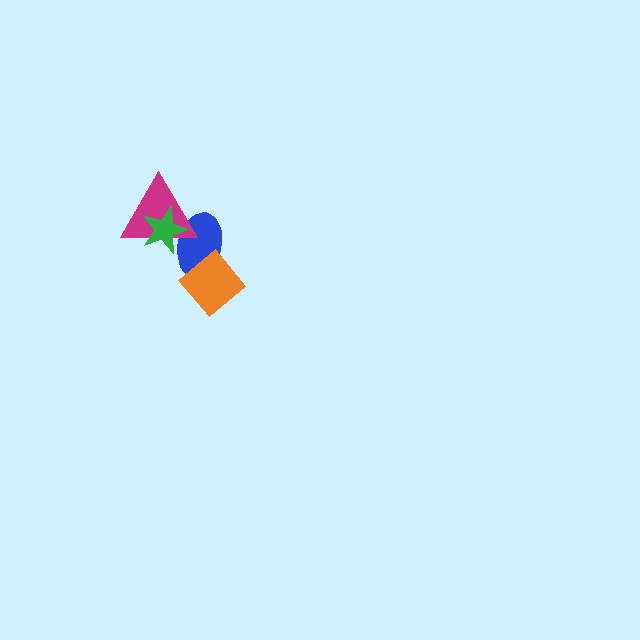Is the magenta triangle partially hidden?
Yes, it is partially covered by another shape.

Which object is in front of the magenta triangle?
The green star is in front of the magenta triangle.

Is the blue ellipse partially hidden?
Yes, it is partially covered by another shape.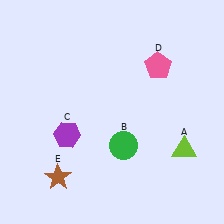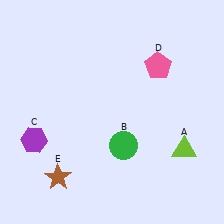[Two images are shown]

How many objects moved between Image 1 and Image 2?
1 object moved between the two images.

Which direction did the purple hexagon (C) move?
The purple hexagon (C) moved left.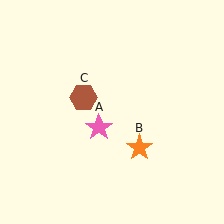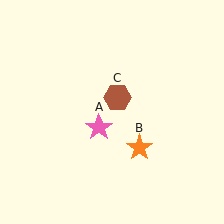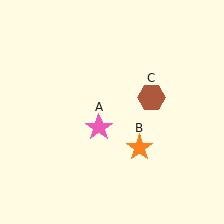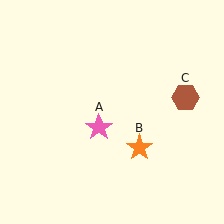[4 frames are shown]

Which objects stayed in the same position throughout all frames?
Pink star (object A) and orange star (object B) remained stationary.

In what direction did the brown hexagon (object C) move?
The brown hexagon (object C) moved right.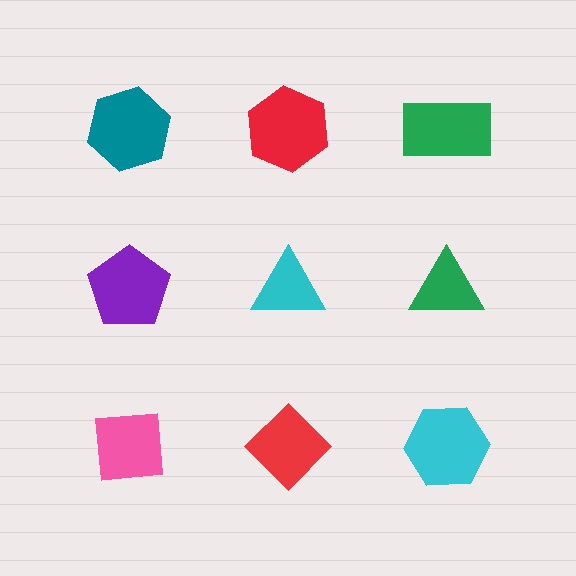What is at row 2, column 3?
A green triangle.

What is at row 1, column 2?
A red hexagon.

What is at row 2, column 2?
A cyan triangle.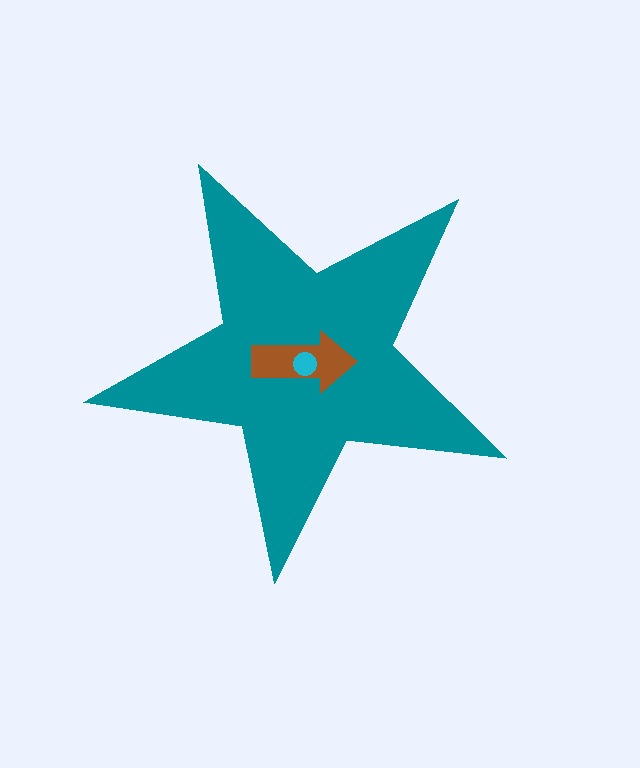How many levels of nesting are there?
3.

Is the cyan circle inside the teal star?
Yes.